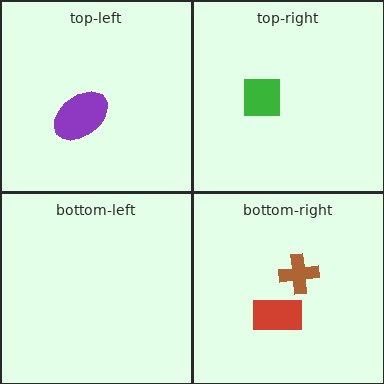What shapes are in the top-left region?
The purple ellipse.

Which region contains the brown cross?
The bottom-right region.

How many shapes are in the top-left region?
1.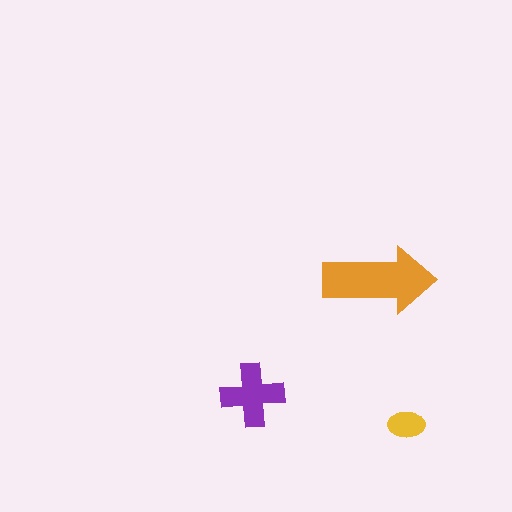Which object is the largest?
The orange arrow.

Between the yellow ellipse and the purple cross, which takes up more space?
The purple cross.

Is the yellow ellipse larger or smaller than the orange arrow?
Smaller.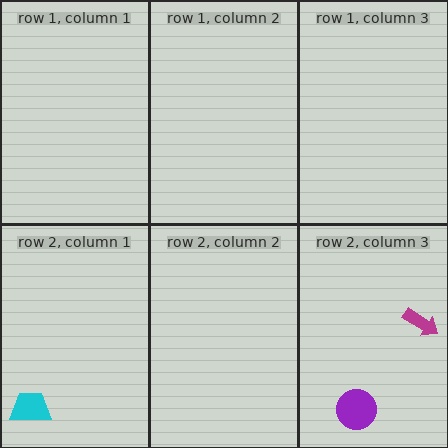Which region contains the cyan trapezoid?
The row 2, column 1 region.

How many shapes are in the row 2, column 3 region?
2.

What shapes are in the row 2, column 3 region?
The purple circle, the magenta arrow.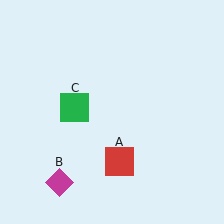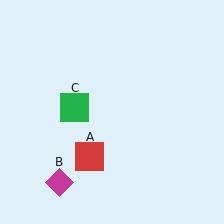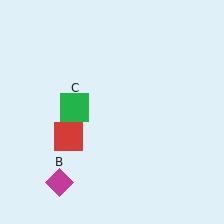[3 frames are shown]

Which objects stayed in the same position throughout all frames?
Magenta diamond (object B) and green square (object C) remained stationary.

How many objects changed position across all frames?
1 object changed position: red square (object A).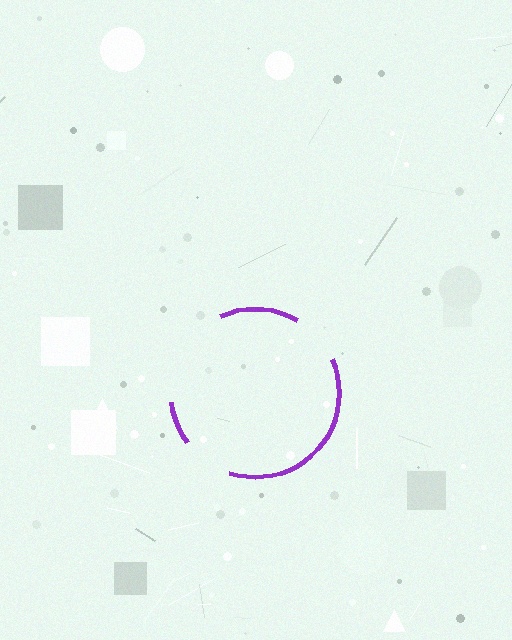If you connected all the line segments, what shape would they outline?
They would outline a circle.